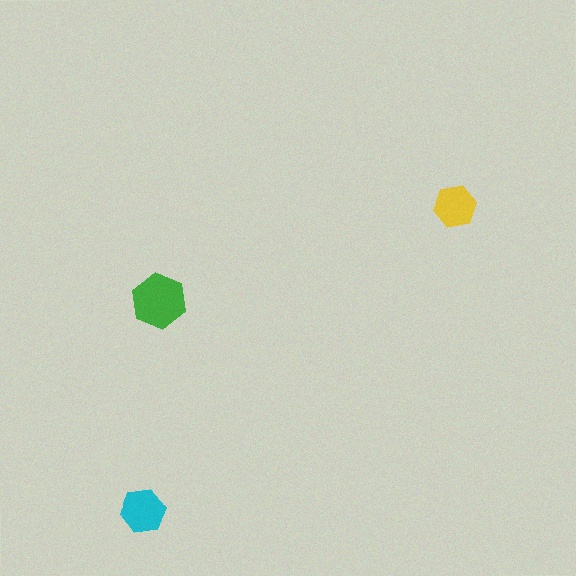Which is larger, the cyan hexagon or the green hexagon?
The green one.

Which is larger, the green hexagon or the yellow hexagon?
The green one.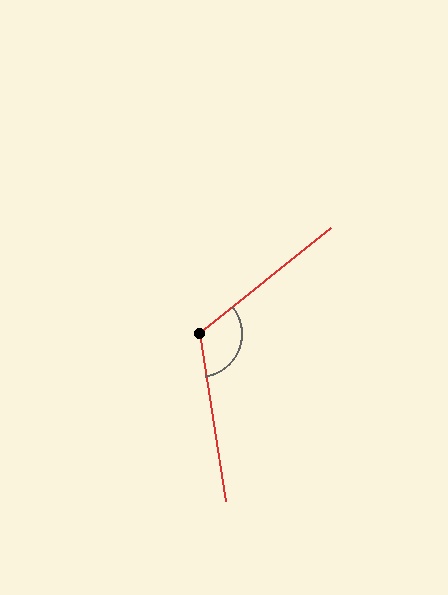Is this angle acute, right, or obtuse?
It is obtuse.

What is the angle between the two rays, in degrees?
Approximately 120 degrees.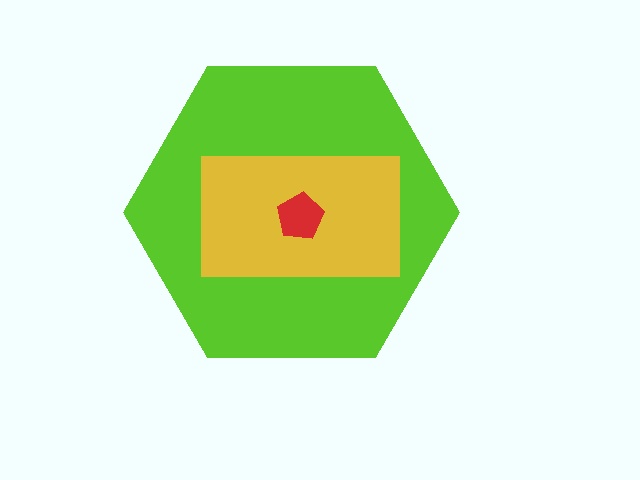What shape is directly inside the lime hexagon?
The yellow rectangle.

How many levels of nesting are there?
3.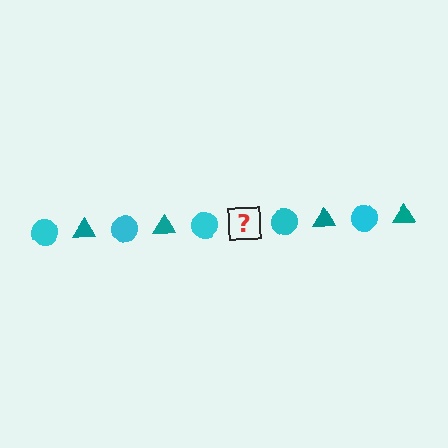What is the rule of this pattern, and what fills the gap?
The rule is that the pattern alternates between cyan circle and teal triangle. The gap should be filled with a teal triangle.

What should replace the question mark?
The question mark should be replaced with a teal triangle.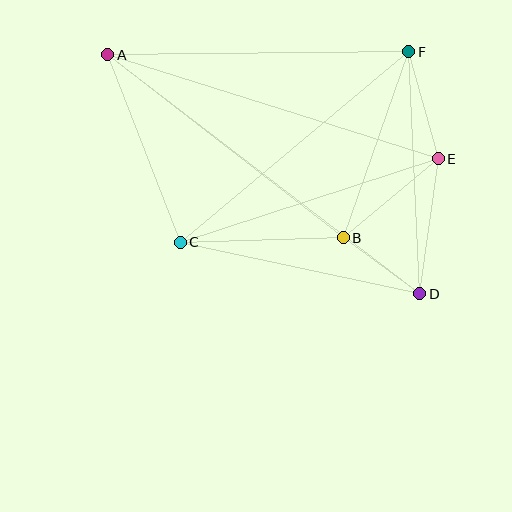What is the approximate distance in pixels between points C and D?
The distance between C and D is approximately 245 pixels.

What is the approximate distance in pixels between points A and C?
The distance between A and C is approximately 201 pixels.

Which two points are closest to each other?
Points B and D are closest to each other.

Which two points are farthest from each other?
Points A and D are farthest from each other.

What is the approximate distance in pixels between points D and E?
The distance between D and E is approximately 136 pixels.